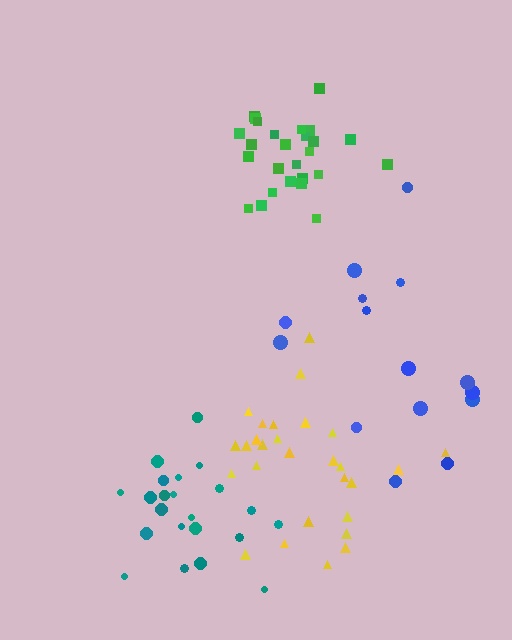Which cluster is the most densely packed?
Green.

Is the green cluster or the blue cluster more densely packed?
Green.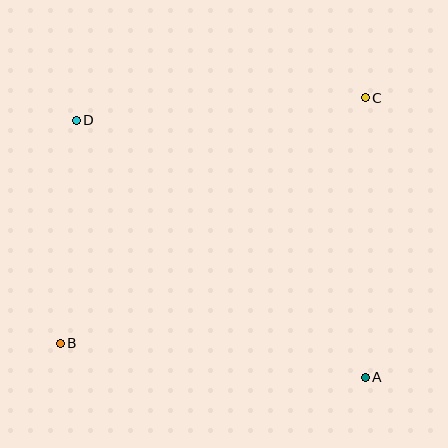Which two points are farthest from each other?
Points B and C are farthest from each other.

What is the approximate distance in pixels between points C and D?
The distance between C and D is approximately 290 pixels.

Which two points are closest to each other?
Points B and D are closest to each other.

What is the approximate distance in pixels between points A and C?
The distance between A and C is approximately 279 pixels.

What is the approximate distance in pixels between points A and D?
The distance between A and D is approximately 387 pixels.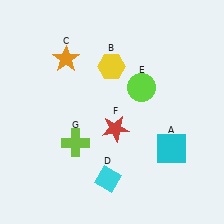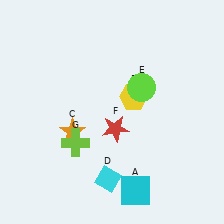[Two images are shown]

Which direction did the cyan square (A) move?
The cyan square (A) moved down.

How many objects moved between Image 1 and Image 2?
3 objects moved between the two images.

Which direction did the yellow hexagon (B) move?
The yellow hexagon (B) moved down.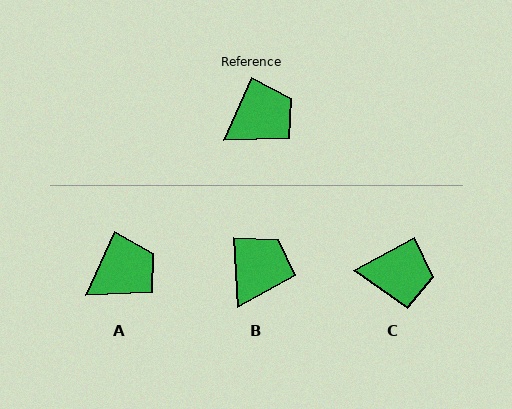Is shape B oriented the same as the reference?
No, it is off by about 27 degrees.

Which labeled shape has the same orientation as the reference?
A.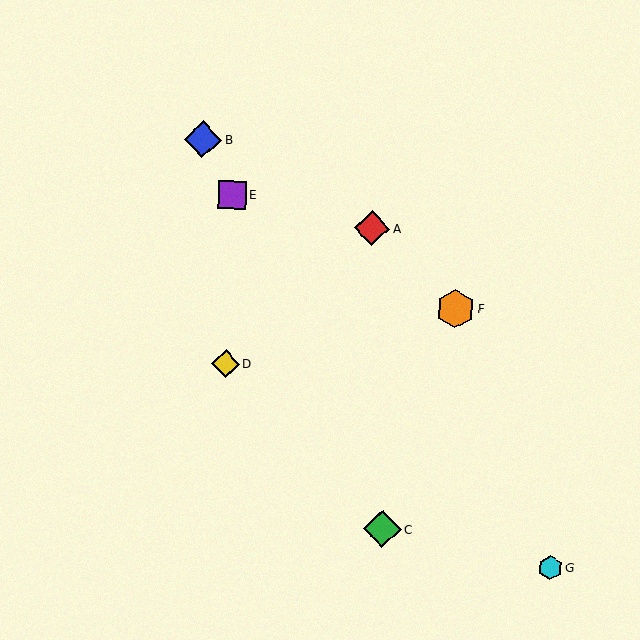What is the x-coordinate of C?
Object C is at x≈382.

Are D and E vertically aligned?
Yes, both are at x≈226.